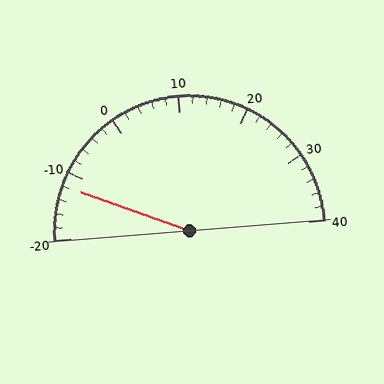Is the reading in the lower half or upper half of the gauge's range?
The reading is in the lower half of the range (-20 to 40).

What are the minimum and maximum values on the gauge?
The gauge ranges from -20 to 40.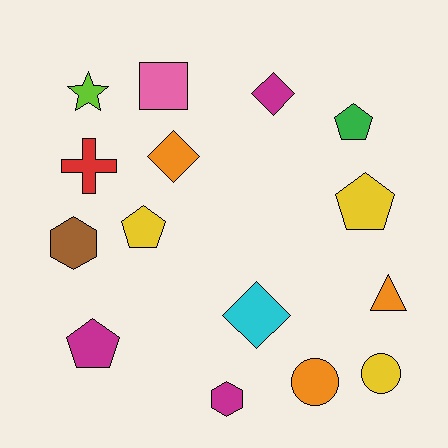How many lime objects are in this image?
There is 1 lime object.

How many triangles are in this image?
There is 1 triangle.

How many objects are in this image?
There are 15 objects.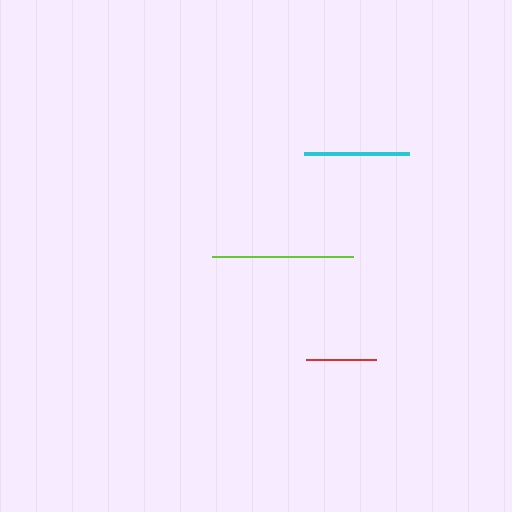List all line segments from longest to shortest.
From longest to shortest: lime, cyan, red.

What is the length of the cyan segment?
The cyan segment is approximately 105 pixels long.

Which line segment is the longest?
The lime line is the longest at approximately 141 pixels.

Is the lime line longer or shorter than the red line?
The lime line is longer than the red line.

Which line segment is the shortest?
The red line is the shortest at approximately 69 pixels.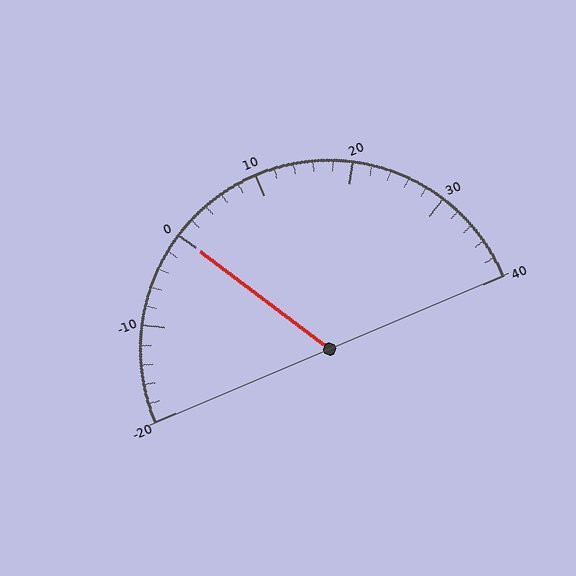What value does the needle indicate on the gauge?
The needle indicates approximately 0.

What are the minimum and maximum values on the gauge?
The gauge ranges from -20 to 40.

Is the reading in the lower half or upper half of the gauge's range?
The reading is in the lower half of the range (-20 to 40).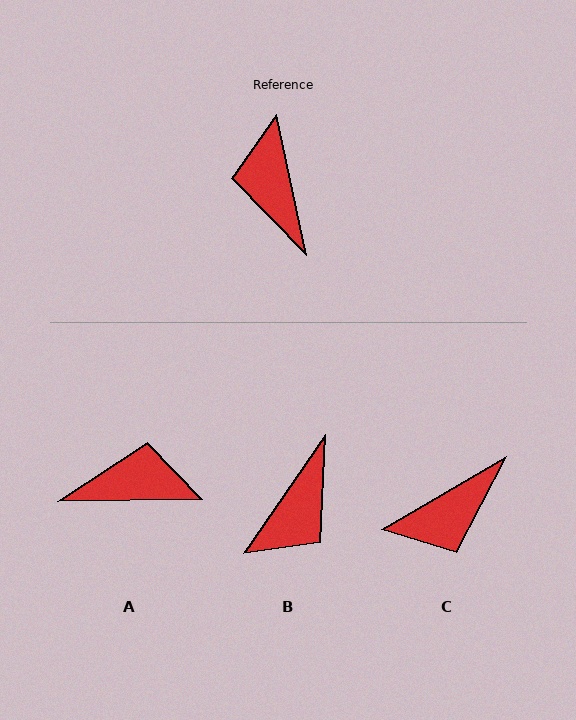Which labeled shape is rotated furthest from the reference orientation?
B, about 133 degrees away.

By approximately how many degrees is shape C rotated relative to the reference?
Approximately 108 degrees counter-clockwise.